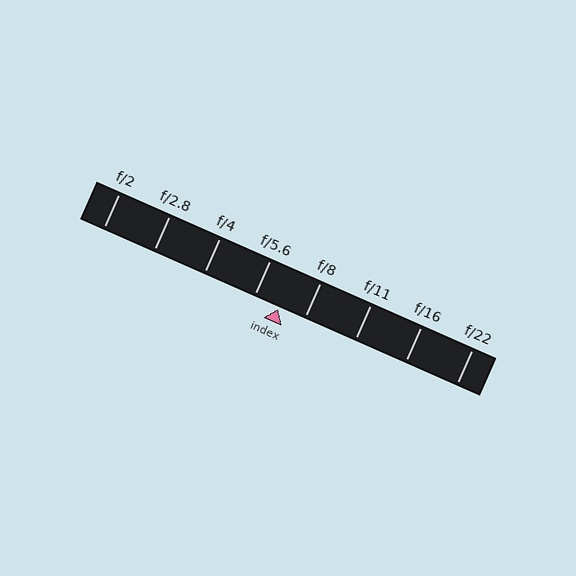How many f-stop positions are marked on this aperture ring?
There are 8 f-stop positions marked.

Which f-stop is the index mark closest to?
The index mark is closest to f/5.6.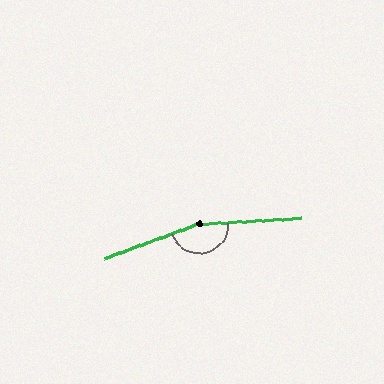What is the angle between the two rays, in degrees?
Approximately 164 degrees.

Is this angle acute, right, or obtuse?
It is obtuse.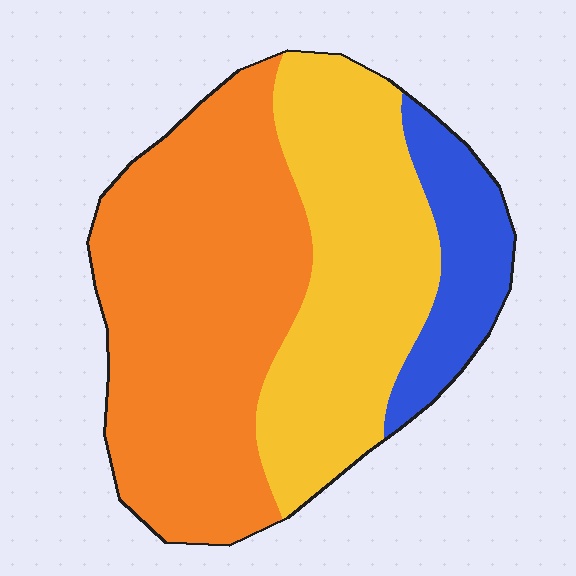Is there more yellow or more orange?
Orange.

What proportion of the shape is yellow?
Yellow covers about 35% of the shape.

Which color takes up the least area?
Blue, at roughly 15%.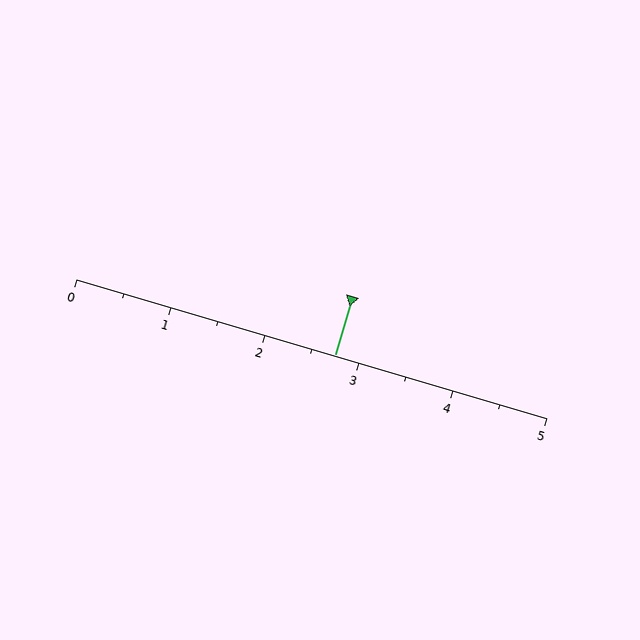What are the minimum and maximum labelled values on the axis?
The axis runs from 0 to 5.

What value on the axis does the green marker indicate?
The marker indicates approximately 2.8.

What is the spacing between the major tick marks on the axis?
The major ticks are spaced 1 apart.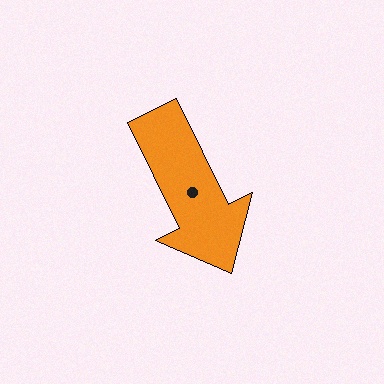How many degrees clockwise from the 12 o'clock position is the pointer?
Approximately 154 degrees.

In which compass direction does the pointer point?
Southeast.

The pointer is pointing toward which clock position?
Roughly 5 o'clock.